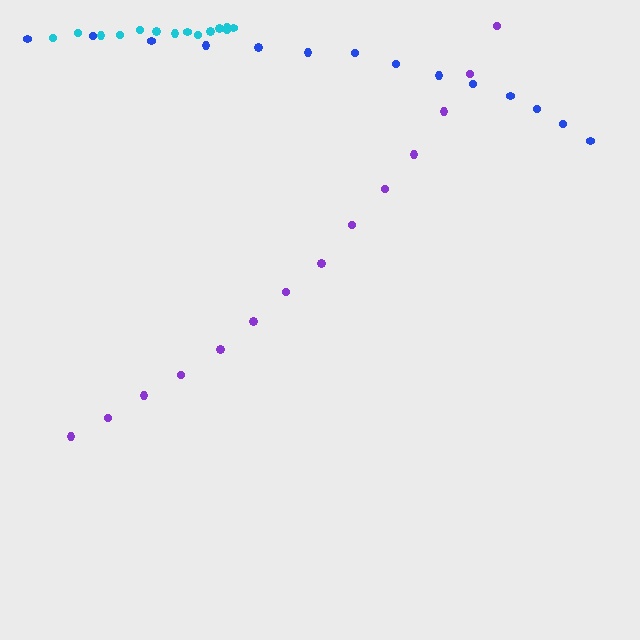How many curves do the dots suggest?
There are 3 distinct paths.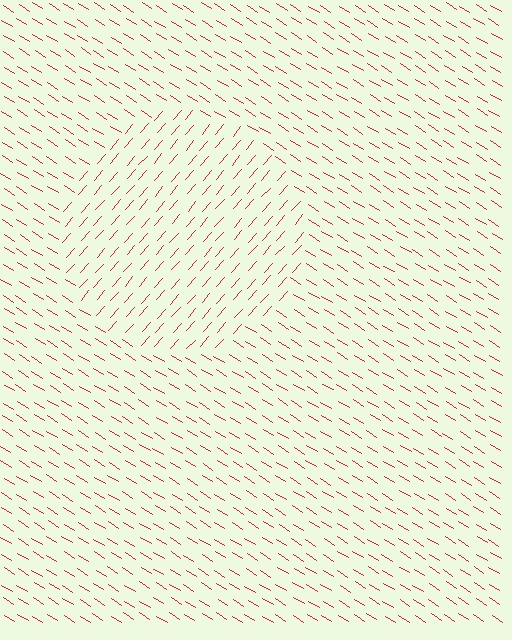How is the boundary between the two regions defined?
The boundary is defined purely by a change in line orientation (approximately 81 degrees difference). All lines are the same color and thickness.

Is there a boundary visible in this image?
Yes, there is a texture boundary formed by a change in line orientation.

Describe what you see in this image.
The image is filled with small red line segments. A circle region in the image has lines oriented differently from the surrounding lines, creating a visible texture boundary.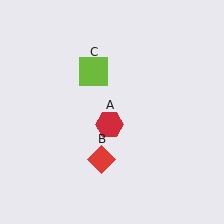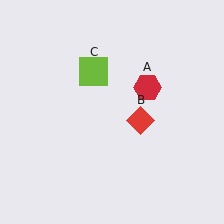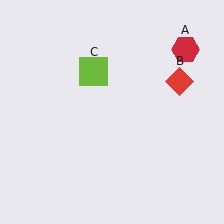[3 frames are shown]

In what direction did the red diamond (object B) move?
The red diamond (object B) moved up and to the right.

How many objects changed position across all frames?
2 objects changed position: red hexagon (object A), red diamond (object B).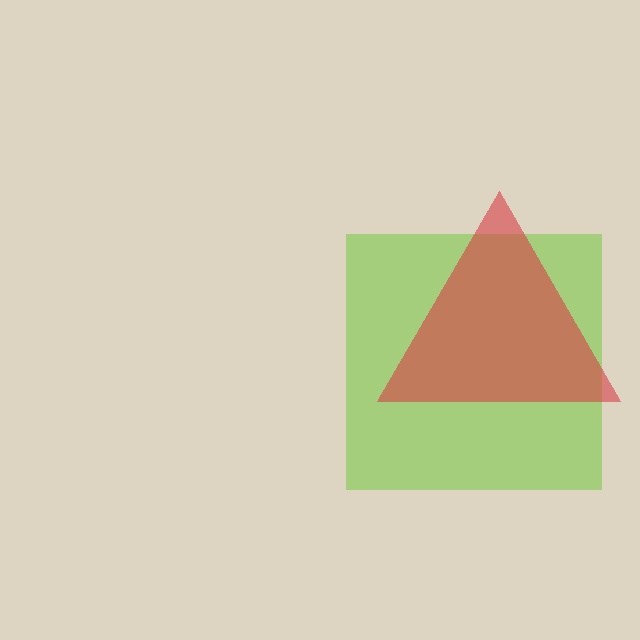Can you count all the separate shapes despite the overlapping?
Yes, there are 2 separate shapes.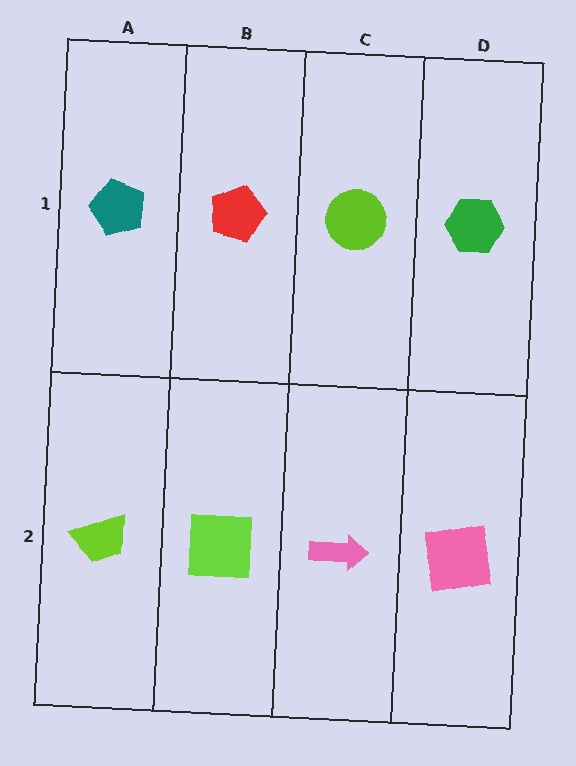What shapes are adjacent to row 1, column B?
A lime square (row 2, column B), a teal pentagon (row 1, column A), a lime circle (row 1, column C).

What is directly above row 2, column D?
A green hexagon.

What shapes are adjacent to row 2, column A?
A teal pentagon (row 1, column A), a lime square (row 2, column B).